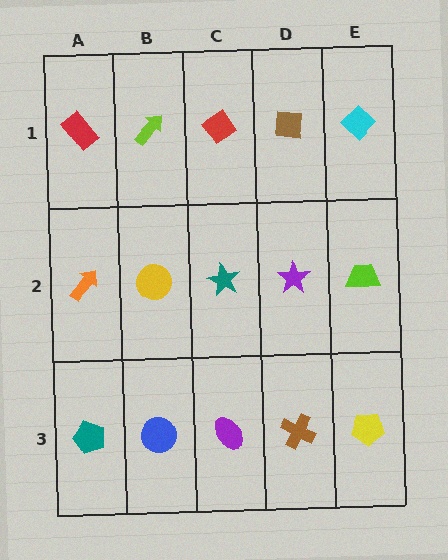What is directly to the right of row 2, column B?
A teal star.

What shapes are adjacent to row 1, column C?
A teal star (row 2, column C), a lime arrow (row 1, column B), a brown square (row 1, column D).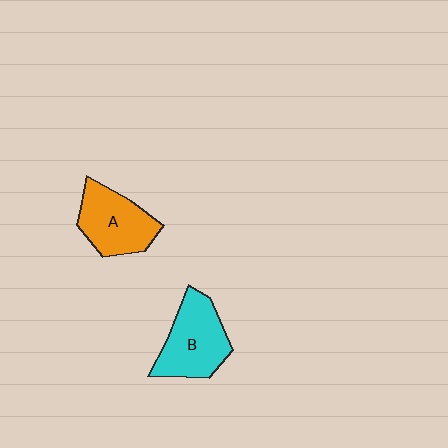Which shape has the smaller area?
Shape A (orange).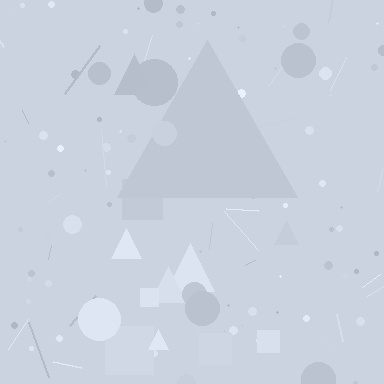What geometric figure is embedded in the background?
A triangle is embedded in the background.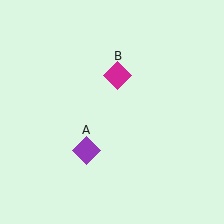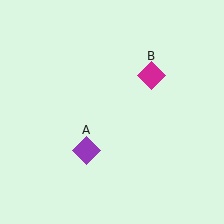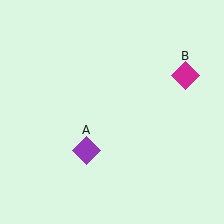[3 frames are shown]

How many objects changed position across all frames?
1 object changed position: magenta diamond (object B).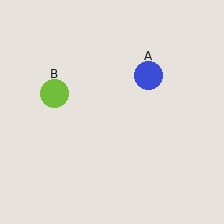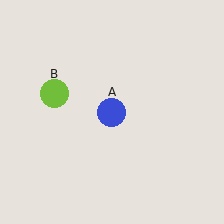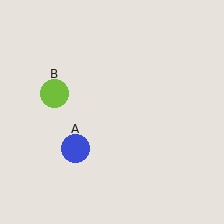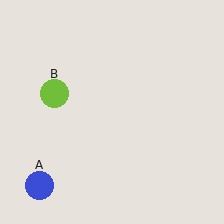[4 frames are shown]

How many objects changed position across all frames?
1 object changed position: blue circle (object A).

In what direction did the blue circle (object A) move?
The blue circle (object A) moved down and to the left.